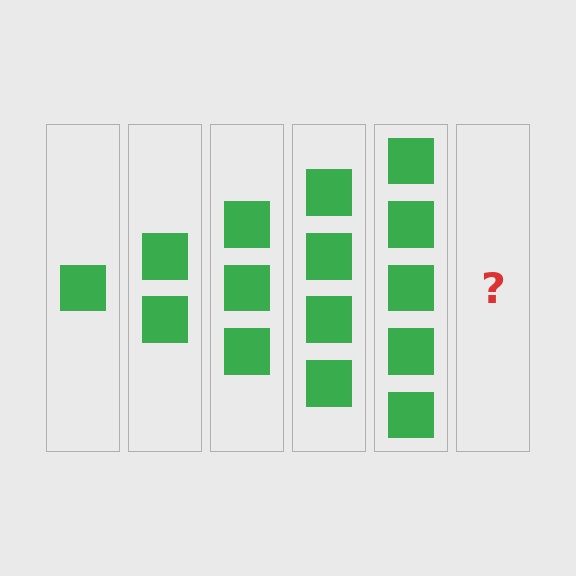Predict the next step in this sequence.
The next step is 6 squares.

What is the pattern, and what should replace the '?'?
The pattern is that each step adds one more square. The '?' should be 6 squares.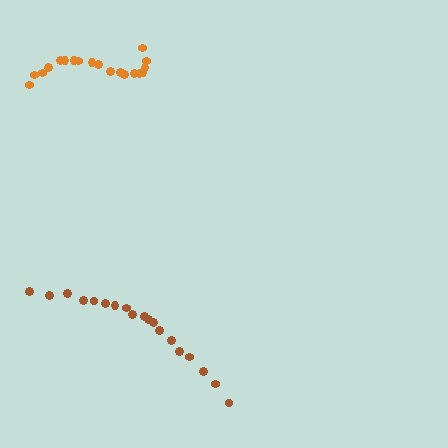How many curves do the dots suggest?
There are 2 distinct paths.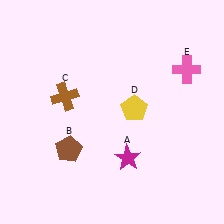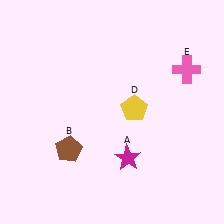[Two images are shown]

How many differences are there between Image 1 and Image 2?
There is 1 difference between the two images.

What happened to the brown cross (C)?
The brown cross (C) was removed in Image 2. It was in the top-left area of Image 1.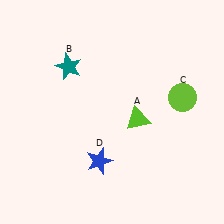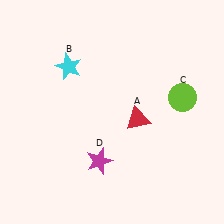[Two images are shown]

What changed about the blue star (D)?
In Image 1, D is blue. In Image 2, it changed to magenta.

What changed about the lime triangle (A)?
In Image 1, A is lime. In Image 2, it changed to red.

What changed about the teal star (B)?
In Image 1, B is teal. In Image 2, it changed to cyan.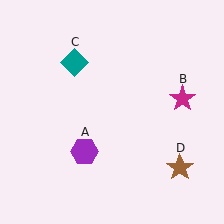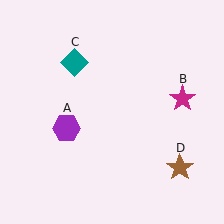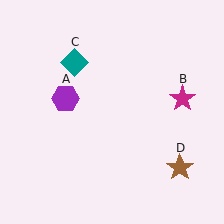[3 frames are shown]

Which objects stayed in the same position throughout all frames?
Magenta star (object B) and teal diamond (object C) and brown star (object D) remained stationary.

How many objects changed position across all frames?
1 object changed position: purple hexagon (object A).